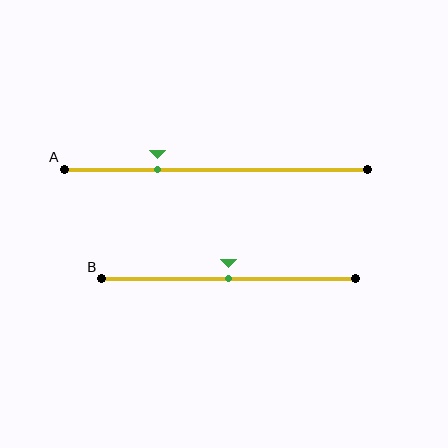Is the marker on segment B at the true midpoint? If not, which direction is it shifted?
Yes, the marker on segment B is at the true midpoint.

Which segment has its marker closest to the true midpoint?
Segment B has its marker closest to the true midpoint.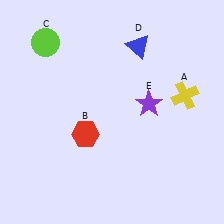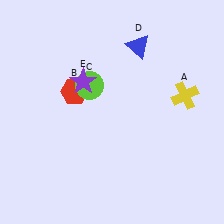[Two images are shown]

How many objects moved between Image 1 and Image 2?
3 objects moved between the two images.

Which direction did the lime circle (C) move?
The lime circle (C) moved right.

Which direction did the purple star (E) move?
The purple star (E) moved left.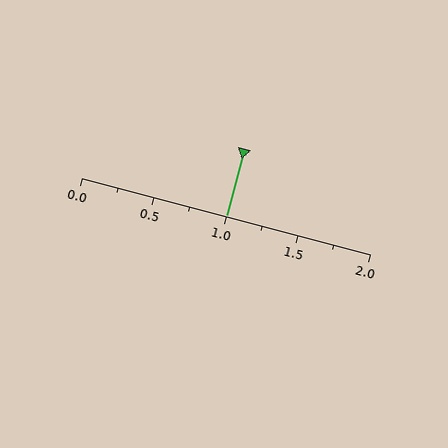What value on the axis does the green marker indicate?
The marker indicates approximately 1.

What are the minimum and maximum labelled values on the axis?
The axis runs from 0.0 to 2.0.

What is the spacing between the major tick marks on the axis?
The major ticks are spaced 0.5 apart.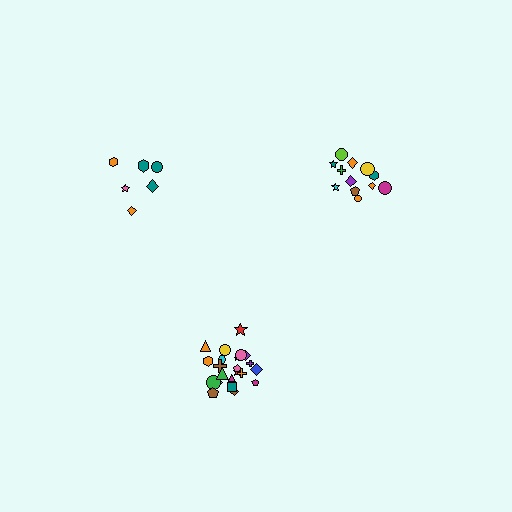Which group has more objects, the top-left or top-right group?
The top-right group.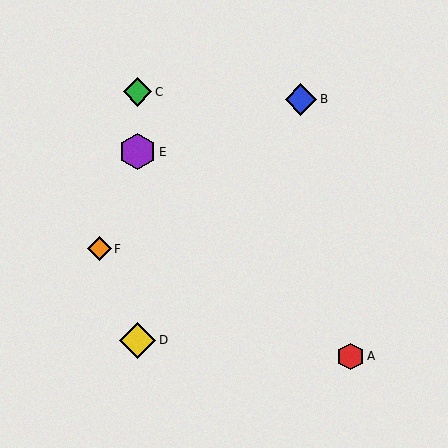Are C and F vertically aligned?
No, C is at x≈137 and F is at x≈99.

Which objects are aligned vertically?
Objects C, D, E are aligned vertically.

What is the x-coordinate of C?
Object C is at x≈137.